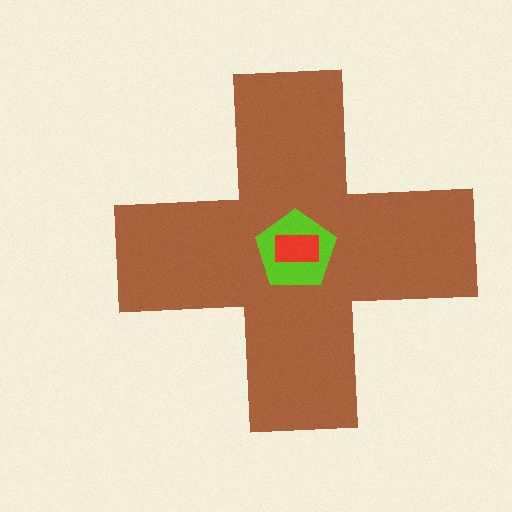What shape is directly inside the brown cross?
The lime pentagon.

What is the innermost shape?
The red rectangle.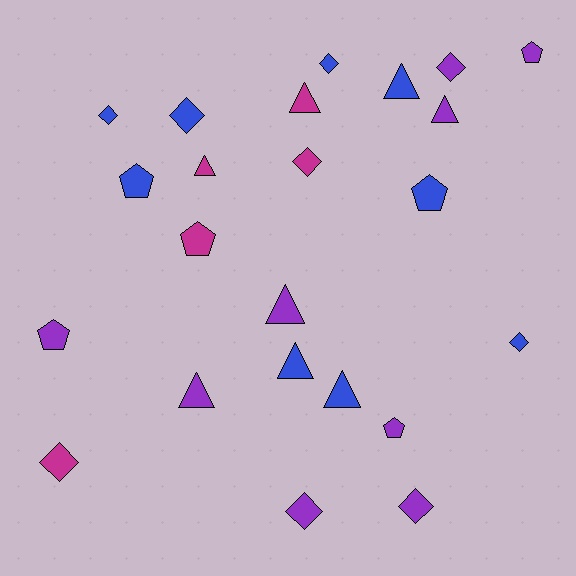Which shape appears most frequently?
Diamond, with 9 objects.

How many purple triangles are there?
There are 3 purple triangles.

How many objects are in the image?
There are 23 objects.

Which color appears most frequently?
Purple, with 9 objects.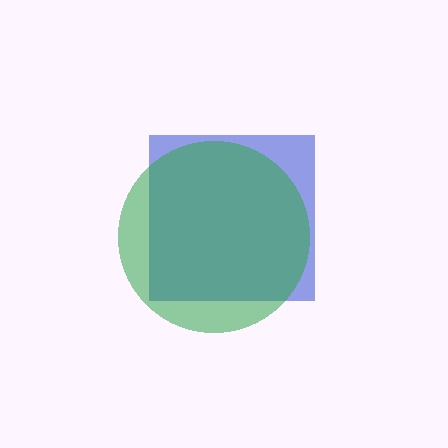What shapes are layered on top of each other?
The layered shapes are: a blue square, a green circle.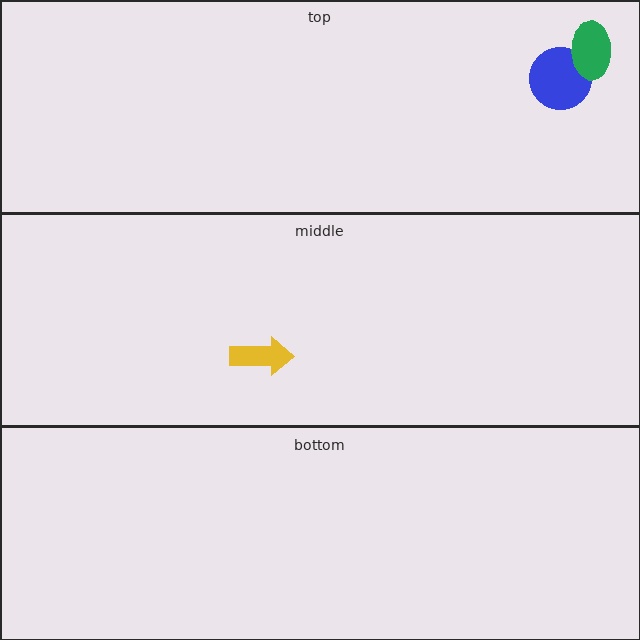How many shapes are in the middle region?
1.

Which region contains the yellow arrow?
The middle region.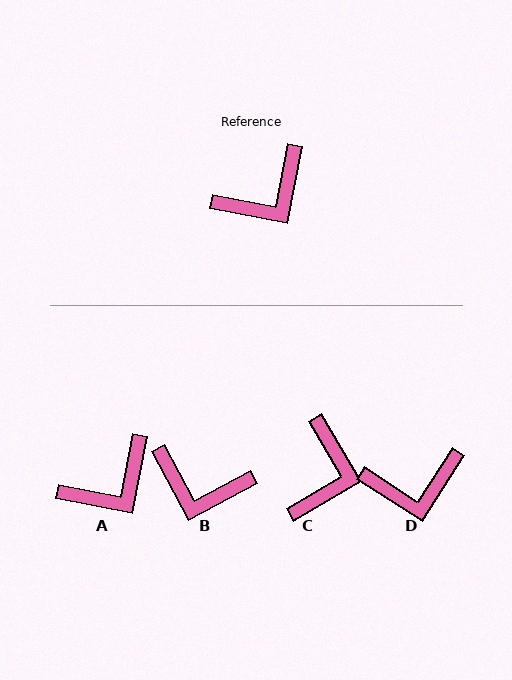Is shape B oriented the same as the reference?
No, it is off by about 51 degrees.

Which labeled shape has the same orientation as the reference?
A.